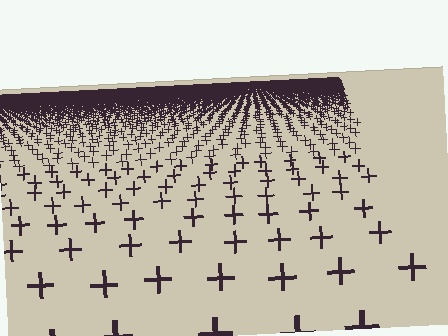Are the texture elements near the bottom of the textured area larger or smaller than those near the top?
Larger. Near the bottom, elements are closer to the viewer and appear at a bigger on-screen size.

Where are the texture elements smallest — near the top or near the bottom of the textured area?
Near the top.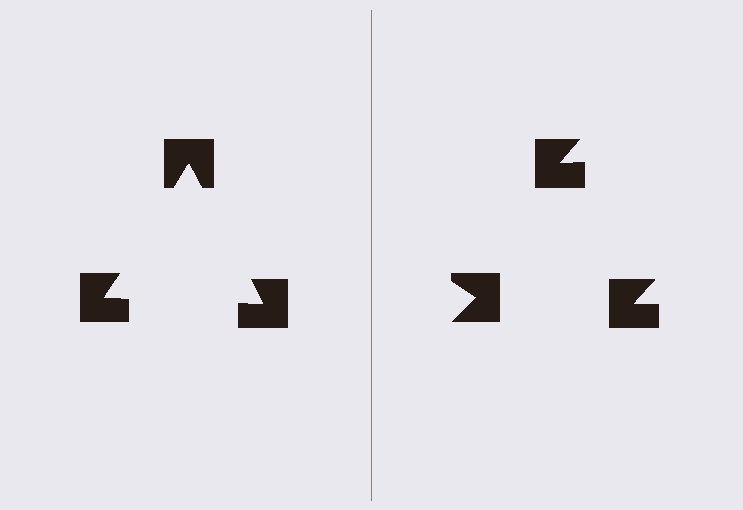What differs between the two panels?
The notched squares are positioned identically on both sides; only the wedge orientations differ. On the left they align to a triangle; on the right they are misaligned.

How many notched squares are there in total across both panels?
6 — 3 on each side.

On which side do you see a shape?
An illusory triangle appears on the left side. On the right side the wedge cuts are rotated, so no coherent shape forms.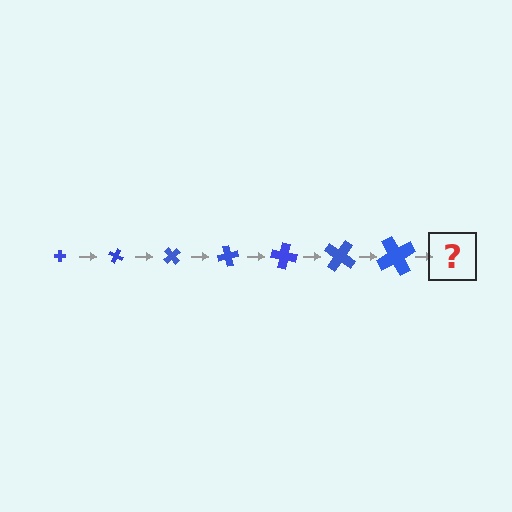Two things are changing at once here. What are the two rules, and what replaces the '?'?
The two rules are that the cross grows larger each step and it rotates 25 degrees each step. The '?' should be a cross, larger than the previous one and rotated 175 degrees from the start.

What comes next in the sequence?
The next element should be a cross, larger than the previous one and rotated 175 degrees from the start.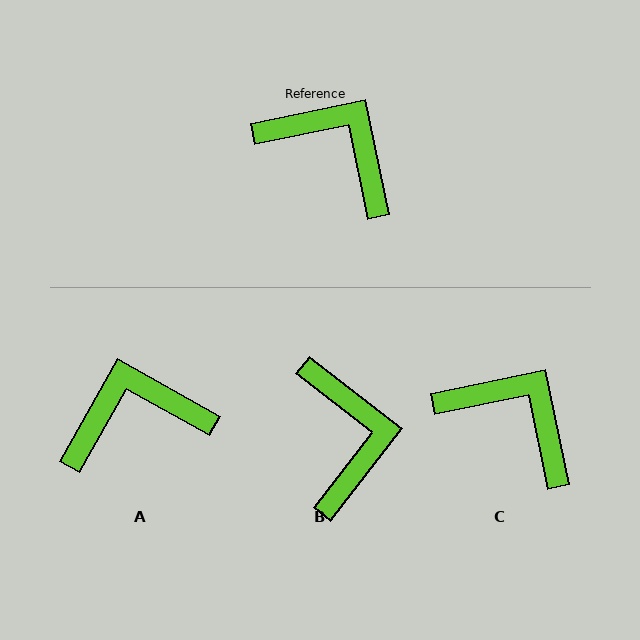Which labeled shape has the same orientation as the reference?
C.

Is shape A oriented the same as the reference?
No, it is off by about 49 degrees.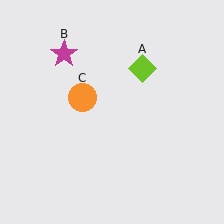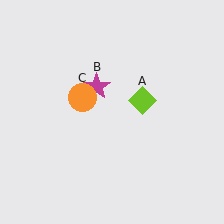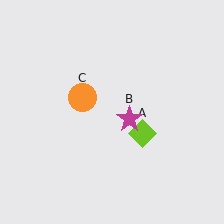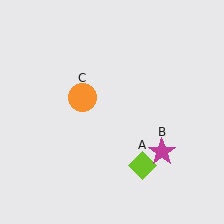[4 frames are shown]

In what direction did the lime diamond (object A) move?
The lime diamond (object A) moved down.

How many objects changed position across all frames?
2 objects changed position: lime diamond (object A), magenta star (object B).